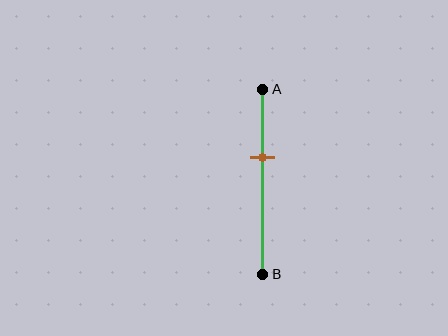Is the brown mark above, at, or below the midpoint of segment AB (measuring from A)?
The brown mark is above the midpoint of segment AB.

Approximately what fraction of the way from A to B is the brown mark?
The brown mark is approximately 35% of the way from A to B.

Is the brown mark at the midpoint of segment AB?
No, the mark is at about 35% from A, not at the 50% midpoint.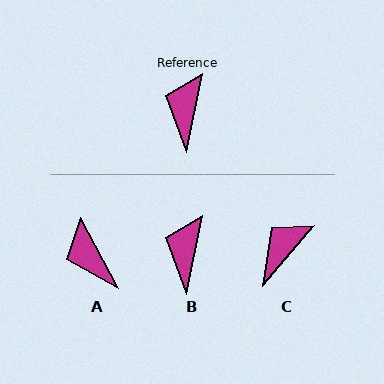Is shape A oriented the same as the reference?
No, it is off by about 40 degrees.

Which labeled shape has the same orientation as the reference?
B.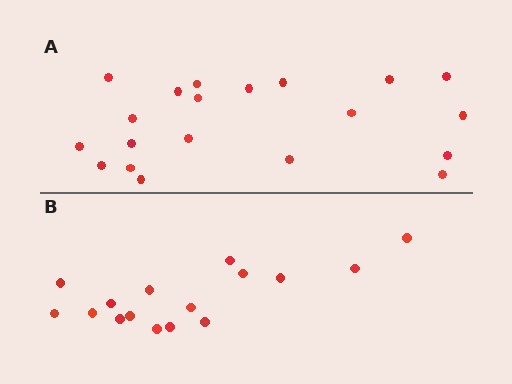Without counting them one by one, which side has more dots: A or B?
Region A (the top region) has more dots.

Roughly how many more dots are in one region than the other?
Region A has about 4 more dots than region B.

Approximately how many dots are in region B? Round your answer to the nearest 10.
About 20 dots. (The exact count is 16, which rounds to 20.)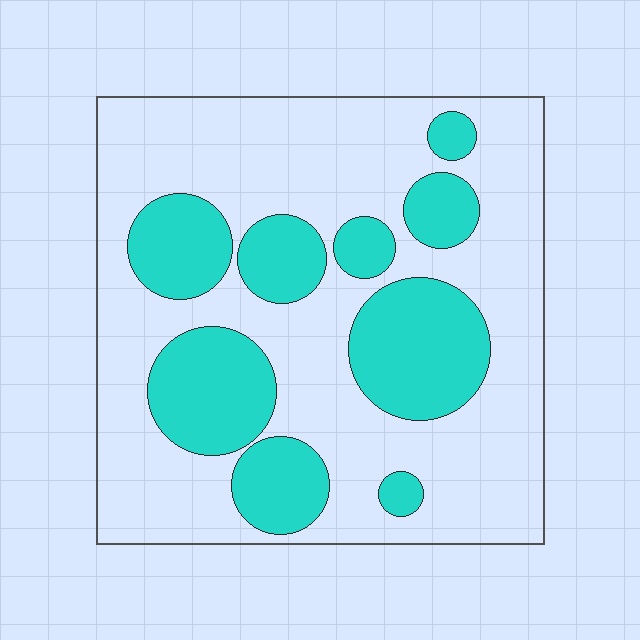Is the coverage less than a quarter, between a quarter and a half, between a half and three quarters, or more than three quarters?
Between a quarter and a half.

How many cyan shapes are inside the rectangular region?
9.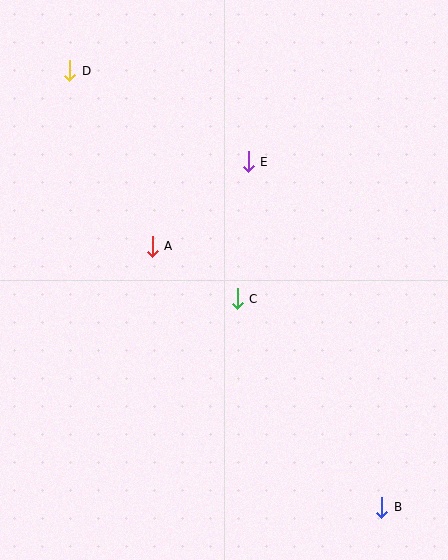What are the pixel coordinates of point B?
Point B is at (382, 507).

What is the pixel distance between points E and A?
The distance between E and A is 128 pixels.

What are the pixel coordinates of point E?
Point E is at (248, 162).